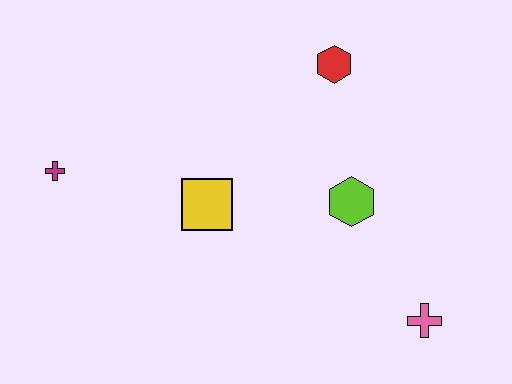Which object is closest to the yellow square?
The lime hexagon is closest to the yellow square.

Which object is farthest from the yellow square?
The pink cross is farthest from the yellow square.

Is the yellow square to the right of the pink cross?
No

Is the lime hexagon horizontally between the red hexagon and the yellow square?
No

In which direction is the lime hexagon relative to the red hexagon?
The lime hexagon is below the red hexagon.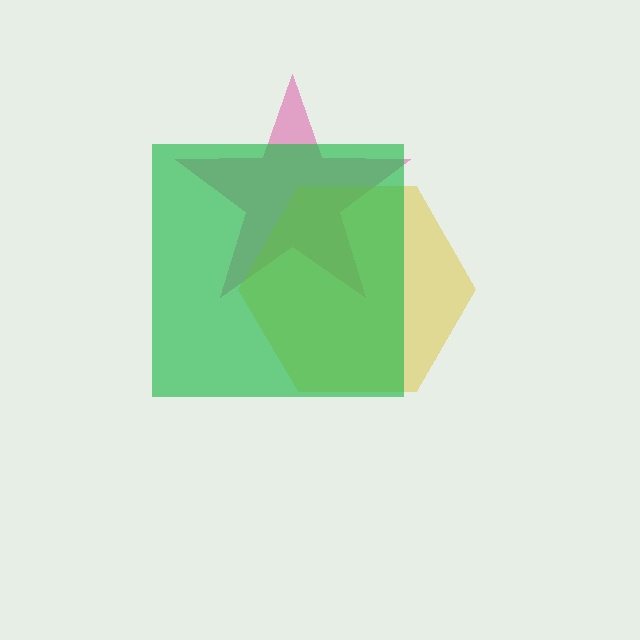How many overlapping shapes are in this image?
There are 3 overlapping shapes in the image.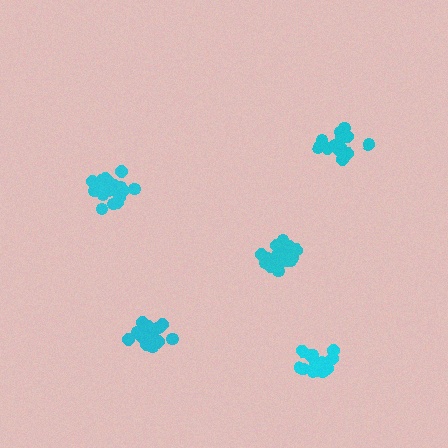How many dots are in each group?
Group 1: 20 dots, Group 2: 15 dots, Group 3: 17 dots, Group 4: 16 dots, Group 5: 21 dots (89 total).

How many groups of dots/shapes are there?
There are 5 groups.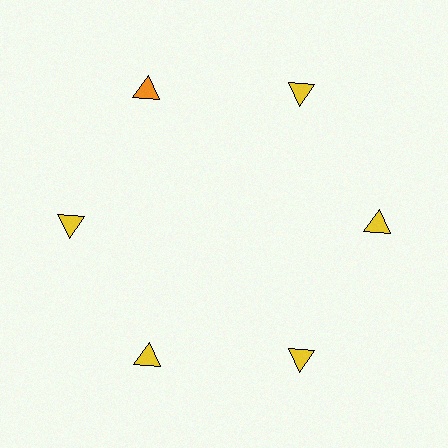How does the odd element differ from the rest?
It has a different color: orange instead of yellow.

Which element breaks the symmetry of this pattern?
The orange triangle at roughly the 11 o'clock position breaks the symmetry. All other shapes are yellow triangles.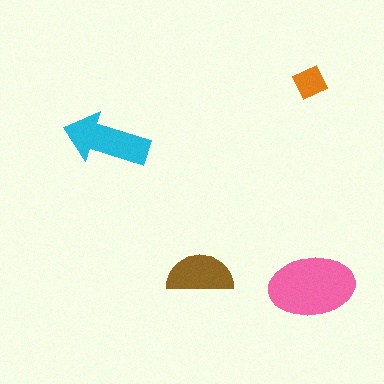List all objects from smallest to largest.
The orange diamond, the brown semicircle, the cyan arrow, the pink ellipse.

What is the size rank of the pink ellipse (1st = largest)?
1st.